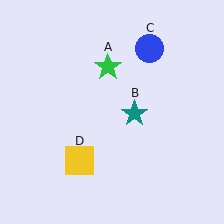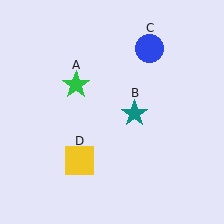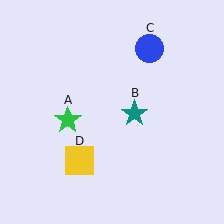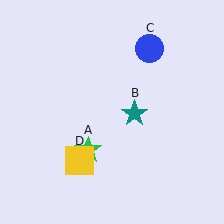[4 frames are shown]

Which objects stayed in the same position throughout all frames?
Teal star (object B) and blue circle (object C) and yellow square (object D) remained stationary.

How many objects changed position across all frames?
1 object changed position: green star (object A).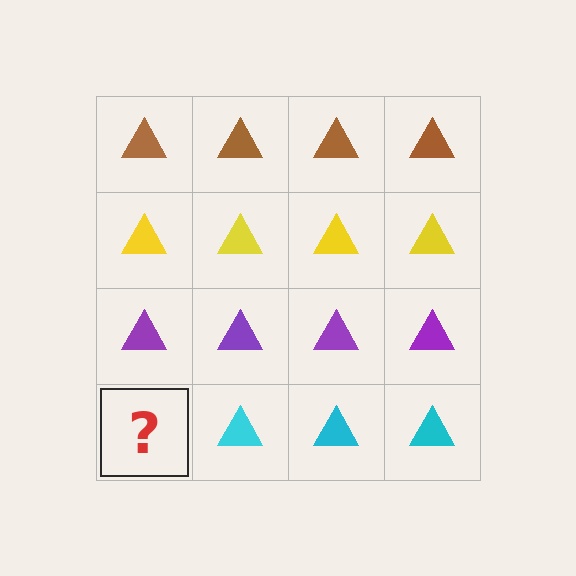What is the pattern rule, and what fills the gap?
The rule is that each row has a consistent color. The gap should be filled with a cyan triangle.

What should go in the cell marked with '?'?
The missing cell should contain a cyan triangle.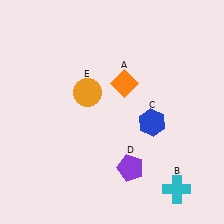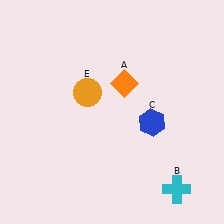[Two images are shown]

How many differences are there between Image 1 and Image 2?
There is 1 difference between the two images.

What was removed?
The purple pentagon (D) was removed in Image 2.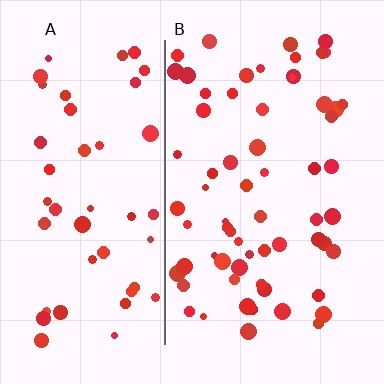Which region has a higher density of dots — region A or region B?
B (the right).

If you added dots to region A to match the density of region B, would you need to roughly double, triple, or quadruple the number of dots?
Approximately double.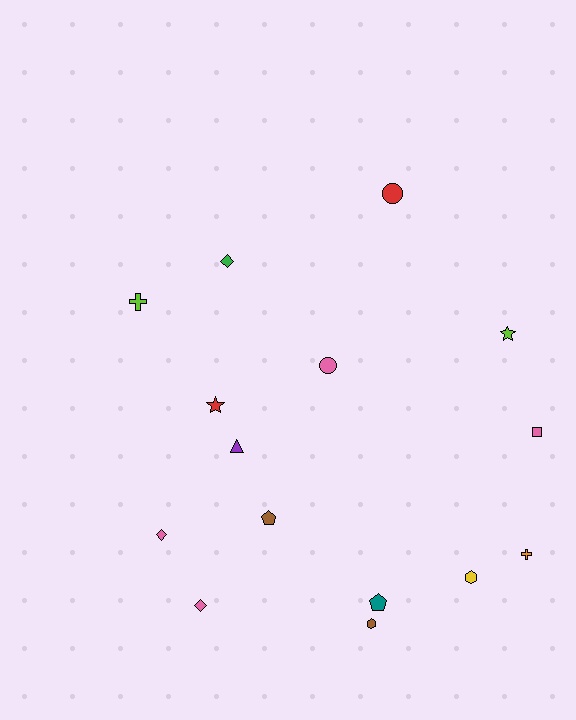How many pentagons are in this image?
There are 2 pentagons.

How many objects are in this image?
There are 15 objects.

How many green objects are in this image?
There is 1 green object.